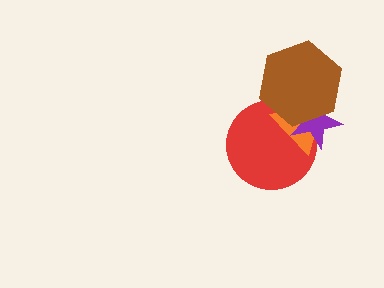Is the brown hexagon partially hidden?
No, no other shape covers it.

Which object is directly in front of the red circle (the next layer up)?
The orange triangle is directly in front of the red circle.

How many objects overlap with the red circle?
3 objects overlap with the red circle.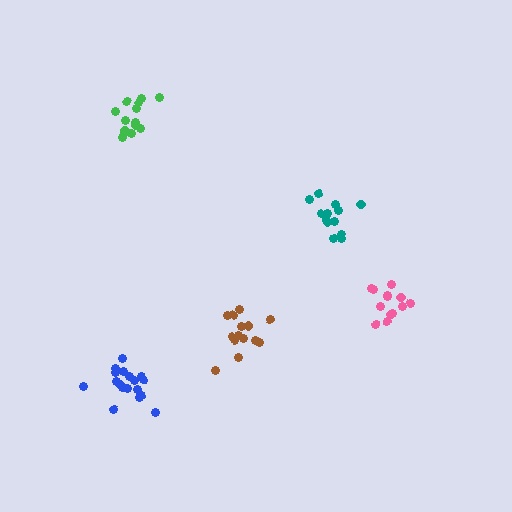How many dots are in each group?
Group 1: 13 dots, Group 2: 18 dots, Group 3: 14 dots, Group 4: 13 dots, Group 5: 15 dots (73 total).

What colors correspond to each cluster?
The clusters are colored: teal, blue, green, pink, brown.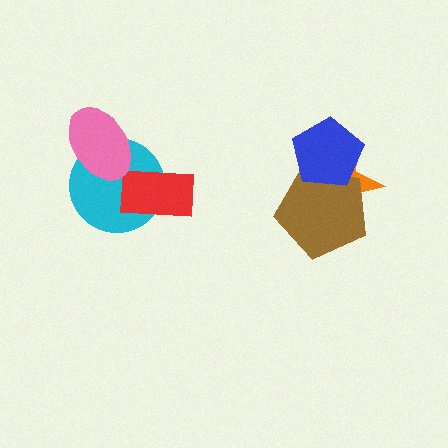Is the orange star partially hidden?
Yes, it is partially covered by another shape.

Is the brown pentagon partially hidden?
Yes, it is partially covered by another shape.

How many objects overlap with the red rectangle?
1 object overlaps with the red rectangle.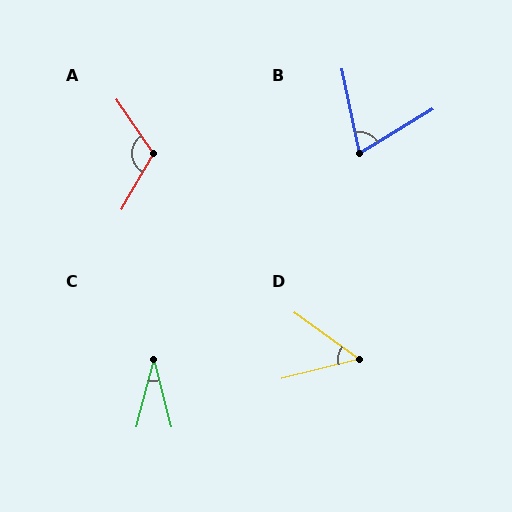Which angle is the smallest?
C, at approximately 29 degrees.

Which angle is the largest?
A, at approximately 115 degrees.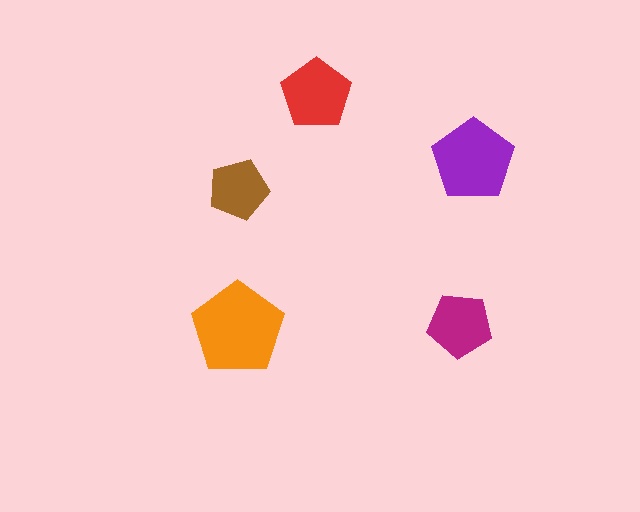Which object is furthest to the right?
The purple pentagon is rightmost.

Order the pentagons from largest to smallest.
the orange one, the purple one, the red one, the magenta one, the brown one.